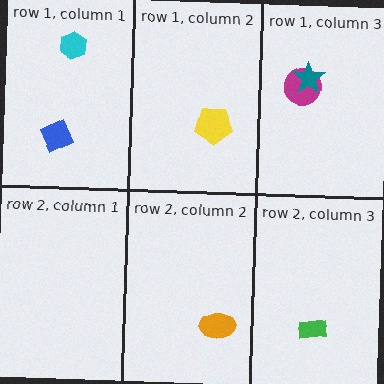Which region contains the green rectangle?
The row 2, column 3 region.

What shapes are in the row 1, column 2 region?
The yellow pentagon.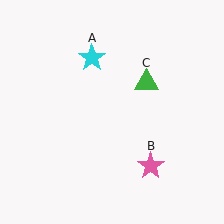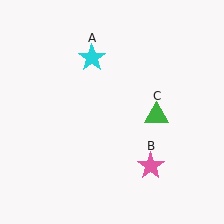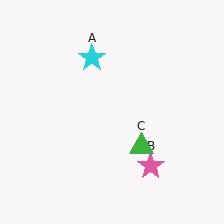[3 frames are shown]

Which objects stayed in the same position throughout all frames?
Cyan star (object A) and pink star (object B) remained stationary.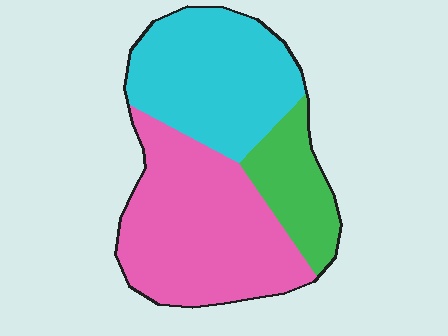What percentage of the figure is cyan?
Cyan takes up about three eighths (3/8) of the figure.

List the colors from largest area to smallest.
From largest to smallest: pink, cyan, green.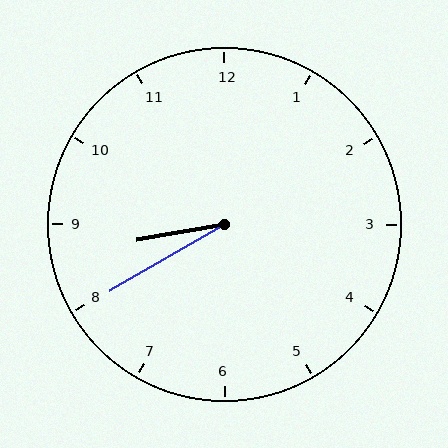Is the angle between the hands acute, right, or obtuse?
It is acute.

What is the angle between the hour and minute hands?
Approximately 20 degrees.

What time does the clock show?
8:40.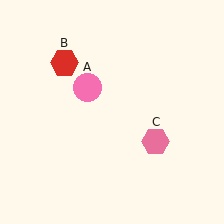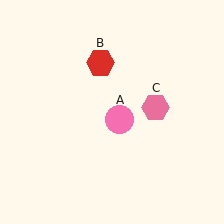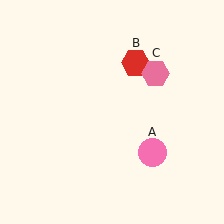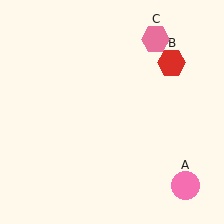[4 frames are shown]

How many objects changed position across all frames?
3 objects changed position: pink circle (object A), red hexagon (object B), pink hexagon (object C).